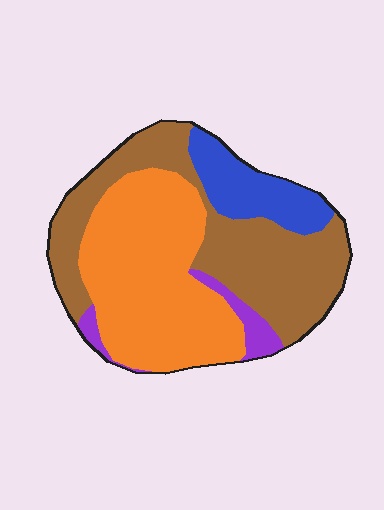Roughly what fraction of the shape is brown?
Brown takes up between a quarter and a half of the shape.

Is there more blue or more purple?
Blue.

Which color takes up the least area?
Purple, at roughly 5%.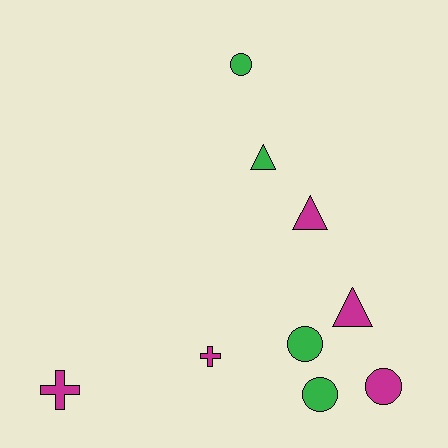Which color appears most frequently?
Magenta, with 5 objects.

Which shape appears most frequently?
Circle, with 4 objects.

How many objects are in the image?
There are 9 objects.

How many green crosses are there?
There are no green crosses.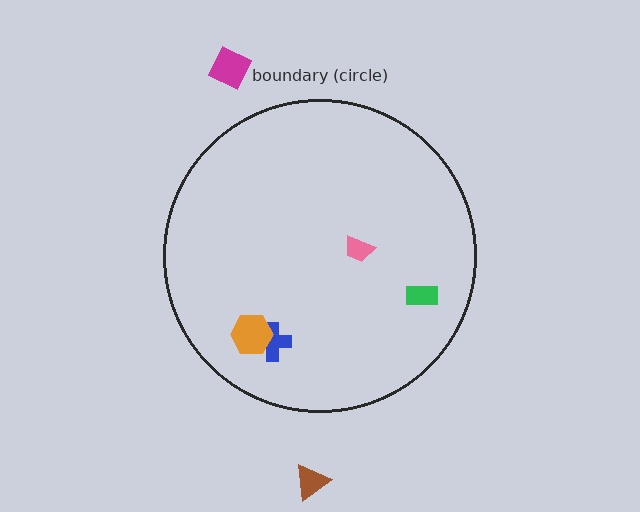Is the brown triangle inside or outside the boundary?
Outside.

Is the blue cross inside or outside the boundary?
Inside.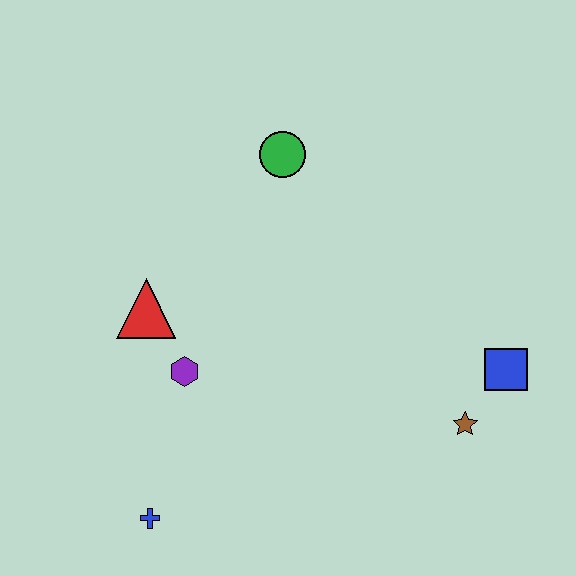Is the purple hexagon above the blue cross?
Yes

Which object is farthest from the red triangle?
The blue square is farthest from the red triangle.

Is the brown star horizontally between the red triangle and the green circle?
No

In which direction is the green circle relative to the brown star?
The green circle is above the brown star.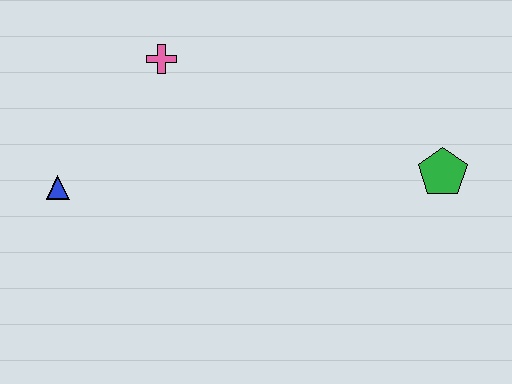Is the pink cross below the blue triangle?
No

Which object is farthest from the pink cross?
The green pentagon is farthest from the pink cross.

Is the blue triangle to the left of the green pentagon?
Yes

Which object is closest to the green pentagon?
The pink cross is closest to the green pentagon.